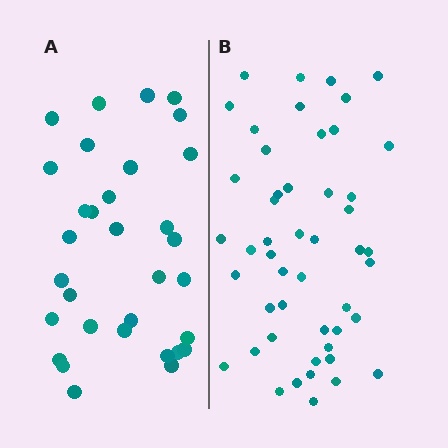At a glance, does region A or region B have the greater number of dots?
Region B (the right region) has more dots.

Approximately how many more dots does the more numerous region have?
Region B has approximately 15 more dots than region A.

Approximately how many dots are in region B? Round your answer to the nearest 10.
About 50 dots. (The exact count is 49, which rounds to 50.)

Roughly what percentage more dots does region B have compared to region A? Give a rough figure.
About 55% more.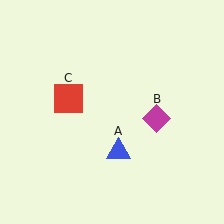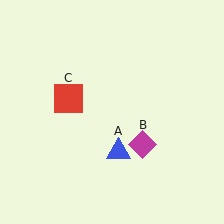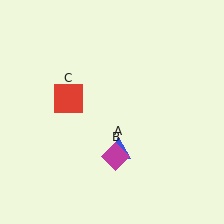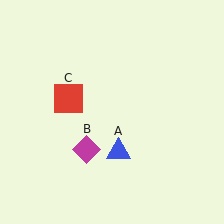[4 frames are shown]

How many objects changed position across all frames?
1 object changed position: magenta diamond (object B).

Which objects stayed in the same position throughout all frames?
Blue triangle (object A) and red square (object C) remained stationary.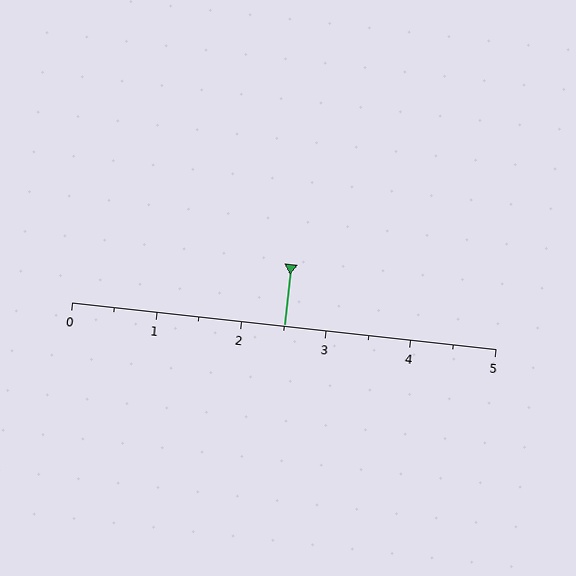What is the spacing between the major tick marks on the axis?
The major ticks are spaced 1 apart.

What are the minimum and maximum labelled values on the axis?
The axis runs from 0 to 5.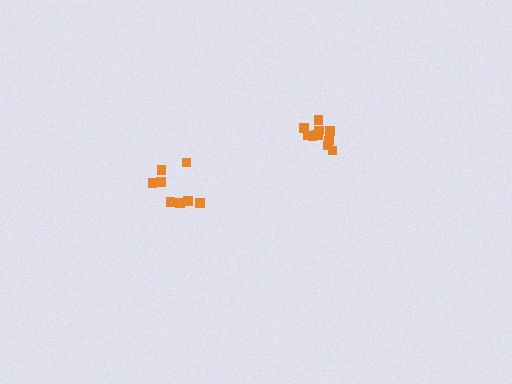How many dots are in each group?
Group 1: 9 dots, Group 2: 11 dots (20 total).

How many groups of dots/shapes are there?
There are 2 groups.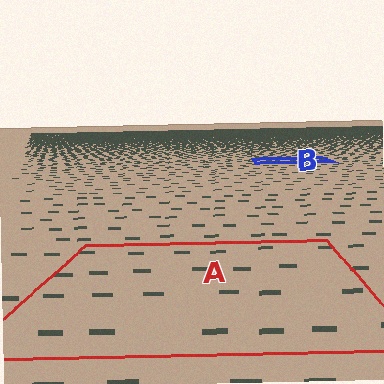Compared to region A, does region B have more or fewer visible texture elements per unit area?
Region B has more texture elements per unit area — they are packed more densely because it is farther away.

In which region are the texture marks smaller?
The texture marks are smaller in region B, because it is farther away.